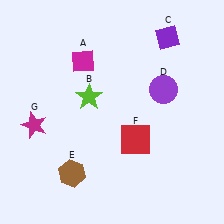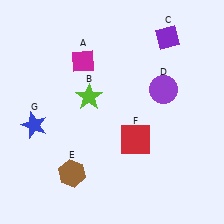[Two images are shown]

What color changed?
The star (G) changed from magenta in Image 1 to blue in Image 2.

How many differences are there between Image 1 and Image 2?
There is 1 difference between the two images.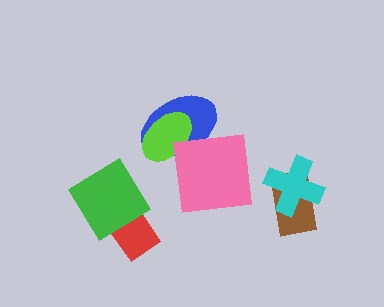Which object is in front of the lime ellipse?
The pink square is in front of the lime ellipse.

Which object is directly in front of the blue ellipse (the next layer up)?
The lime ellipse is directly in front of the blue ellipse.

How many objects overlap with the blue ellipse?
2 objects overlap with the blue ellipse.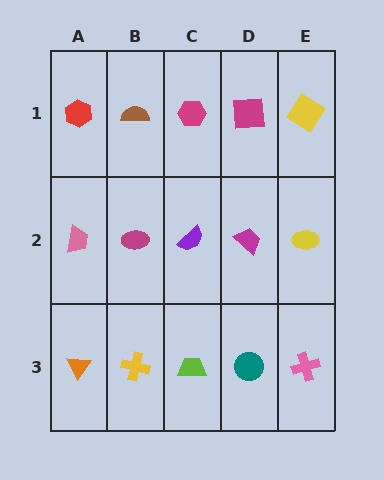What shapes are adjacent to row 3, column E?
A yellow ellipse (row 2, column E), a teal circle (row 3, column D).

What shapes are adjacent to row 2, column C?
A magenta hexagon (row 1, column C), a lime trapezoid (row 3, column C), a magenta ellipse (row 2, column B), a magenta trapezoid (row 2, column D).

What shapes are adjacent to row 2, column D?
A magenta square (row 1, column D), a teal circle (row 3, column D), a purple semicircle (row 2, column C), a yellow ellipse (row 2, column E).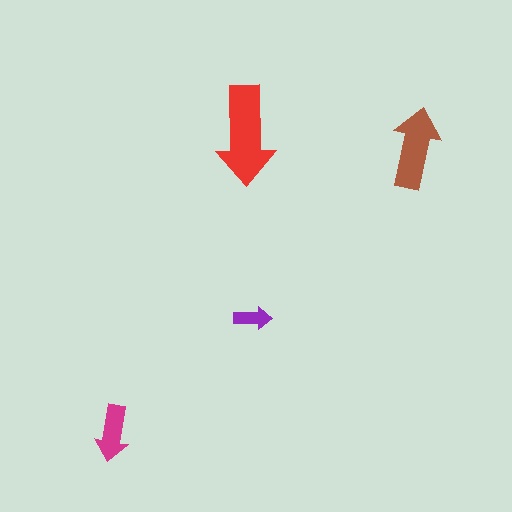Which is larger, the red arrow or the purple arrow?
The red one.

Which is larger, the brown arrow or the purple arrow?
The brown one.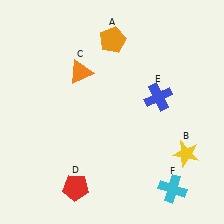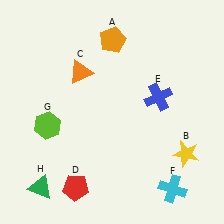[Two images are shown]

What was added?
A lime hexagon (G), a green triangle (H) were added in Image 2.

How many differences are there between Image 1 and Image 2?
There are 2 differences between the two images.